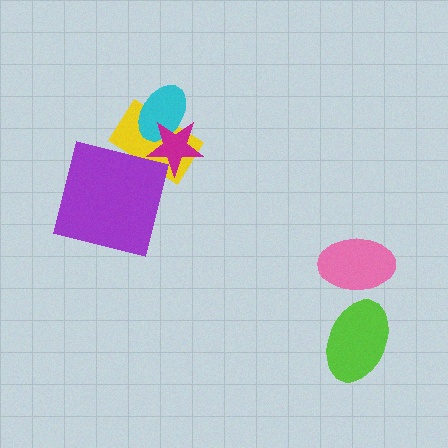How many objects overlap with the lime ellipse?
0 objects overlap with the lime ellipse.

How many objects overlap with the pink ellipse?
0 objects overlap with the pink ellipse.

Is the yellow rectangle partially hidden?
Yes, it is partially covered by another shape.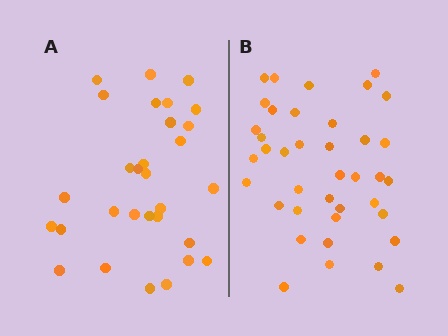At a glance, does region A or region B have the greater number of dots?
Region B (the right region) has more dots.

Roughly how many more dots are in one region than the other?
Region B has roughly 8 or so more dots than region A.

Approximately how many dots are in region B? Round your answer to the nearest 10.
About 40 dots. (The exact count is 39, which rounds to 40.)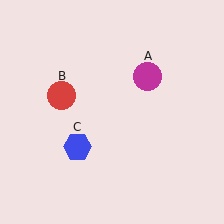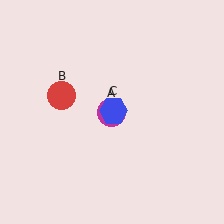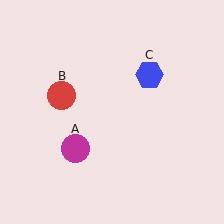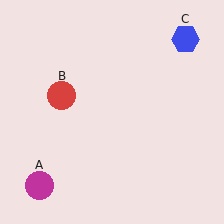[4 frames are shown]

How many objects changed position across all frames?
2 objects changed position: magenta circle (object A), blue hexagon (object C).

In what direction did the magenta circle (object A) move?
The magenta circle (object A) moved down and to the left.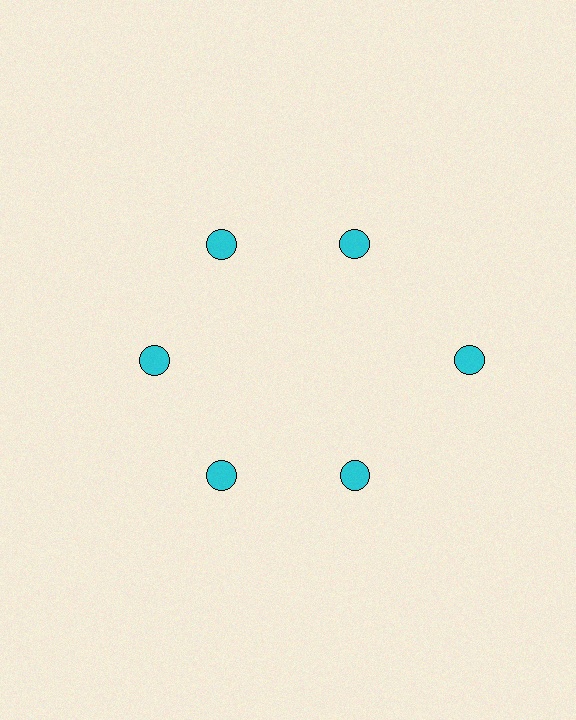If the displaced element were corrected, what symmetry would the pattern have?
It would have 6-fold rotational symmetry — the pattern would map onto itself every 60 degrees.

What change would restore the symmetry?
The symmetry would be restored by moving it inward, back onto the ring so that all 6 circles sit at equal angles and equal distance from the center.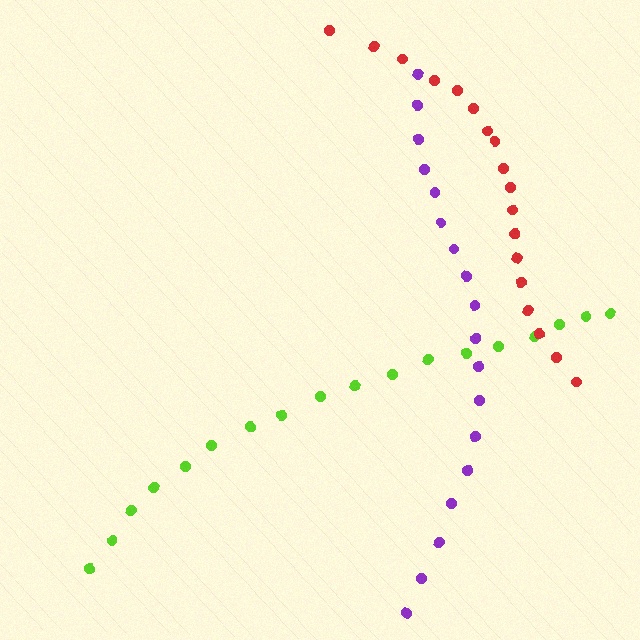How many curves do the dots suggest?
There are 3 distinct paths.